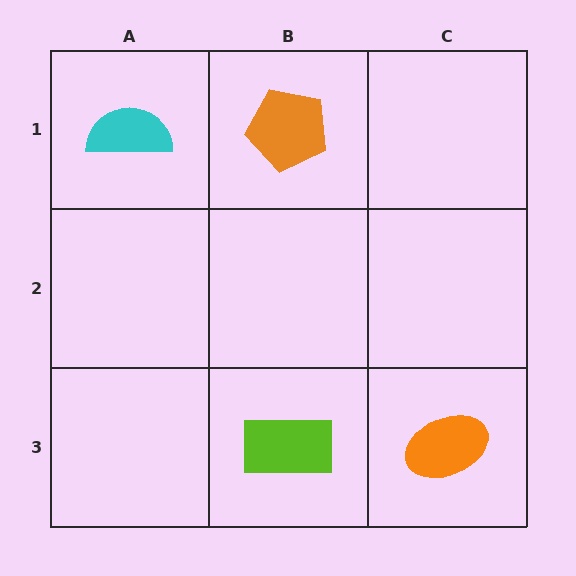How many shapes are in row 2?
0 shapes.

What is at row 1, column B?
An orange pentagon.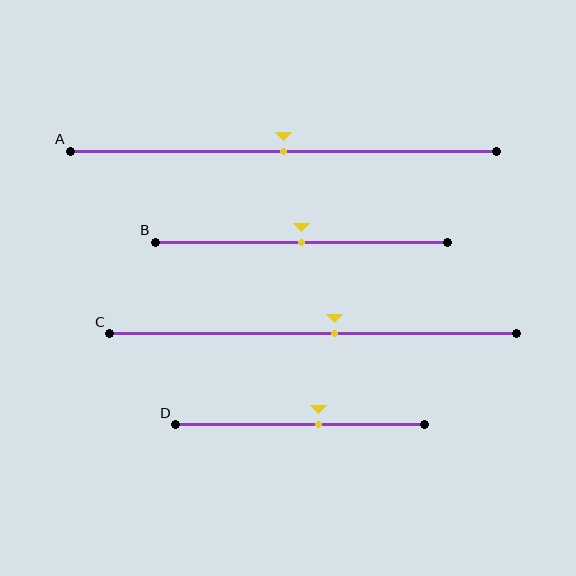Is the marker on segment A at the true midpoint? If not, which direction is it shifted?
Yes, the marker on segment A is at the true midpoint.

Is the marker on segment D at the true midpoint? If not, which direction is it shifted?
No, the marker on segment D is shifted to the right by about 8% of the segment length.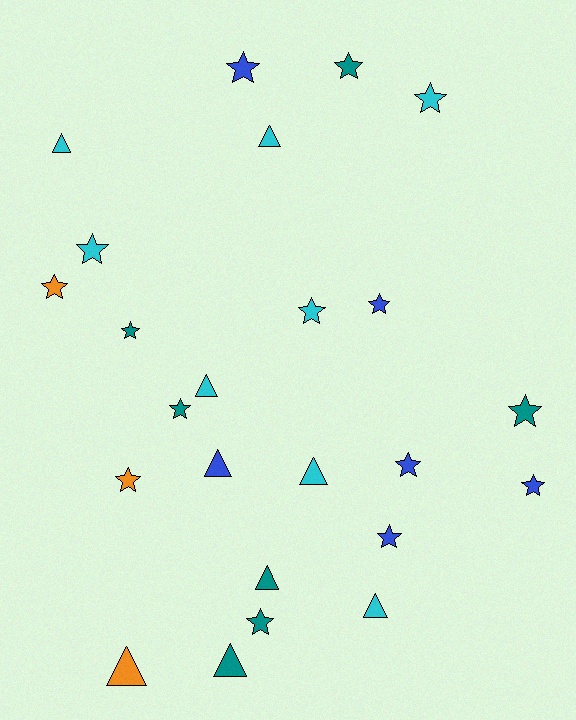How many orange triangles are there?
There is 1 orange triangle.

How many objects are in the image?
There are 24 objects.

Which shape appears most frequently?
Star, with 15 objects.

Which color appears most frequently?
Cyan, with 8 objects.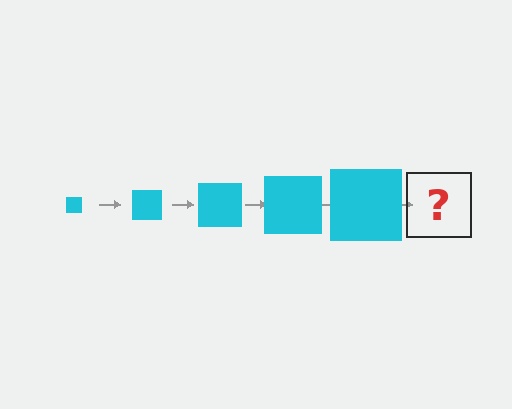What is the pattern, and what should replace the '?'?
The pattern is that the square gets progressively larger each step. The '?' should be a cyan square, larger than the previous one.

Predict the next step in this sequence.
The next step is a cyan square, larger than the previous one.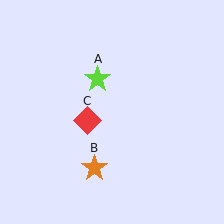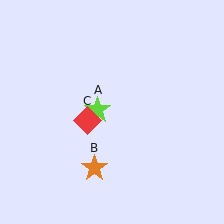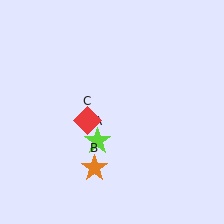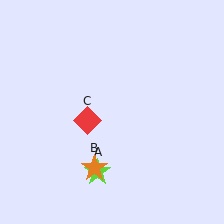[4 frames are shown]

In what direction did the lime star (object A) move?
The lime star (object A) moved down.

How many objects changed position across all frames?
1 object changed position: lime star (object A).